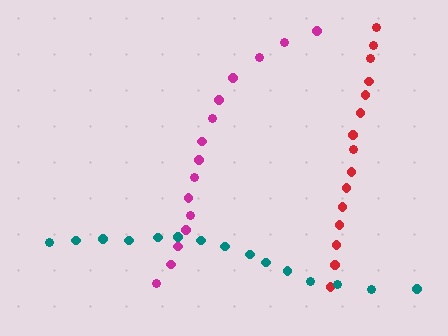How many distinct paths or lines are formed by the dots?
There are 3 distinct paths.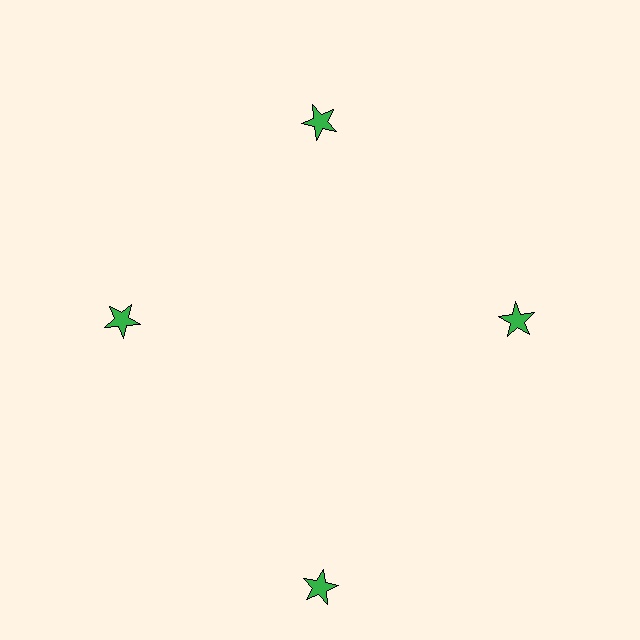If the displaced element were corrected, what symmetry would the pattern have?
It would have 4-fold rotational symmetry — the pattern would map onto itself every 90 degrees.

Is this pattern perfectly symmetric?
No. The 4 green stars are arranged in a ring, but one element near the 6 o'clock position is pushed outward from the center, breaking the 4-fold rotational symmetry.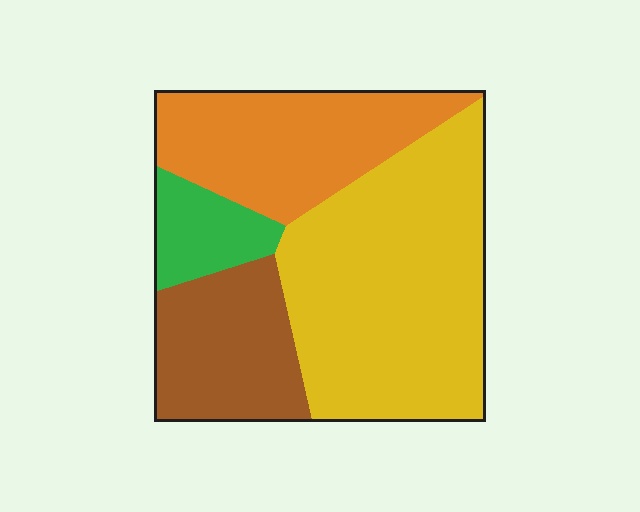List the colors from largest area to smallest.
From largest to smallest: yellow, orange, brown, green.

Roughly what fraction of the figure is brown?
Brown covers around 20% of the figure.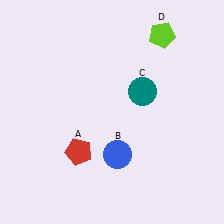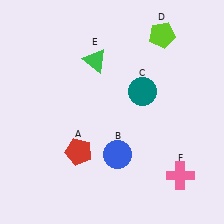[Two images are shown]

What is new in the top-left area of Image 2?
A green triangle (E) was added in the top-left area of Image 2.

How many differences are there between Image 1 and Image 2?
There are 2 differences between the two images.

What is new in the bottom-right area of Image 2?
A pink cross (F) was added in the bottom-right area of Image 2.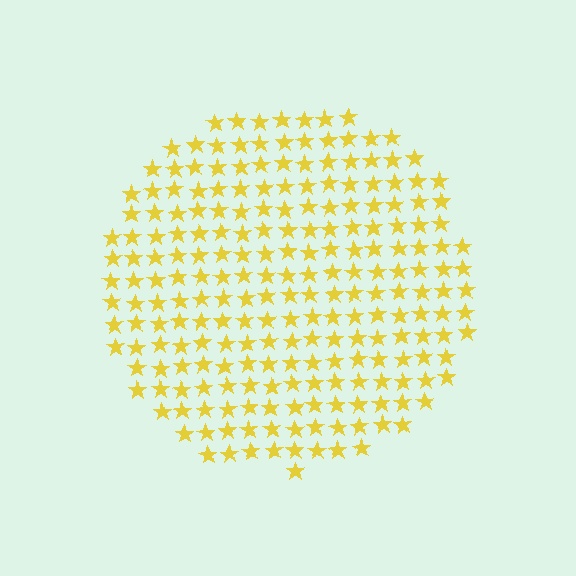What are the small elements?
The small elements are stars.